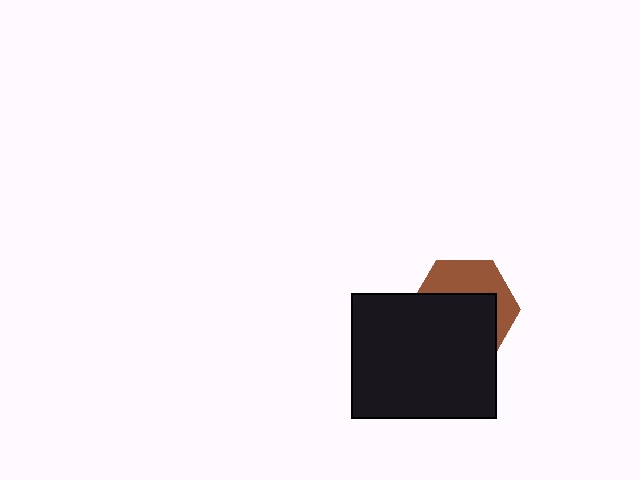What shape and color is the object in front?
The object in front is a black rectangle.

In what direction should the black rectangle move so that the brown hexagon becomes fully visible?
The black rectangle should move down. That is the shortest direction to clear the overlap and leave the brown hexagon fully visible.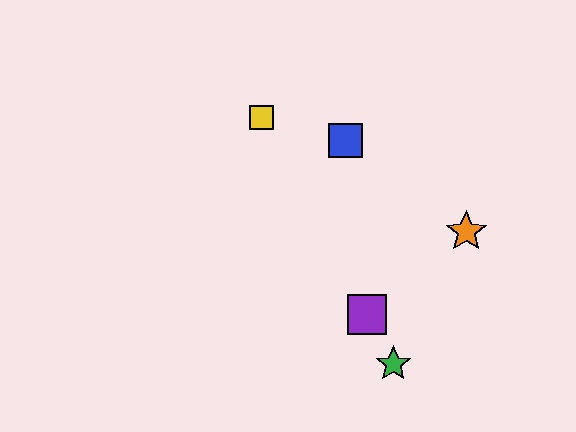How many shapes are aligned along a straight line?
4 shapes (the red star, the green star, the yellow square, the purple square) are aligned along a straight line.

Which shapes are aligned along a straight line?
The red star, the green star, the yellow square, the purple square are aligned along a straight line.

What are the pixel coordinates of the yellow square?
The yellow square is at (261, 117).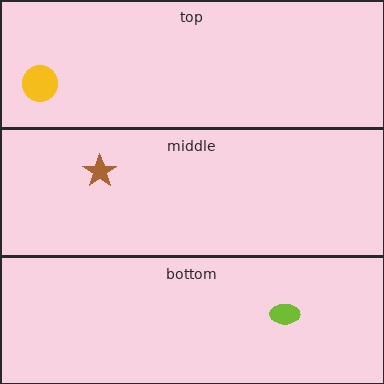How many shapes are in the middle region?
1.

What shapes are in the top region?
The yellow circle.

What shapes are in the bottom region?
The lime ellipse.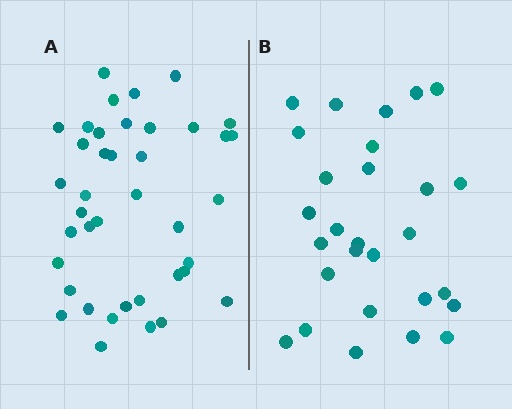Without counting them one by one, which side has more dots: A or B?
Region A (the left region) has more dots.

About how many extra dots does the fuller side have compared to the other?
Region A has roughly 12 or so more dots than region B.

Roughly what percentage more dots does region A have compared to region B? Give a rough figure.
About 45% more.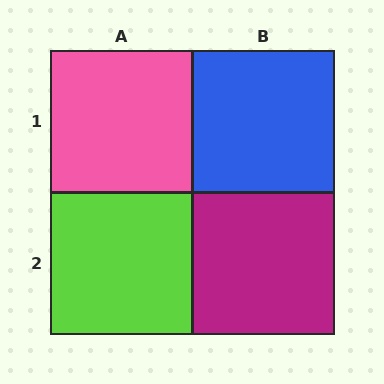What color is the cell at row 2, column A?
Lime.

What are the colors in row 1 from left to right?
Pink, blue.